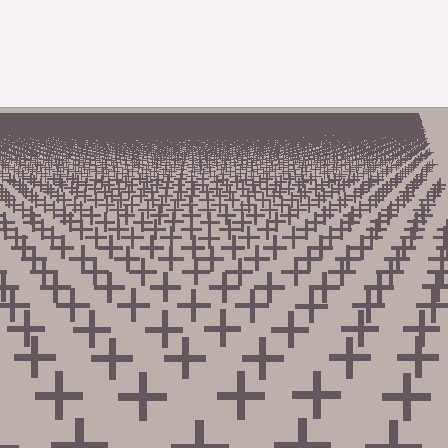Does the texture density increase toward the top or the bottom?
Density increases toward the top.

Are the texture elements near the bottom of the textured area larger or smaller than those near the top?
Larger. Near the bottom, elements are closer to the viewer and appear at a bigger on-screen size.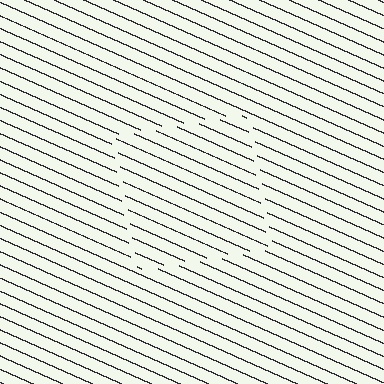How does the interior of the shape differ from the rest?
The interior of the shape contains the same grating, shifted by half a period — the contour is defined by the phase discontinuity where line-ends from the inner and outer gratings abut.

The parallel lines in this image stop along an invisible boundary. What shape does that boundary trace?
An illusory square. The interior of the shape contains the same grating, shifted by half a period — the contour is defined by the phase discontinuity where line-ends from the inner and outer gratings abut.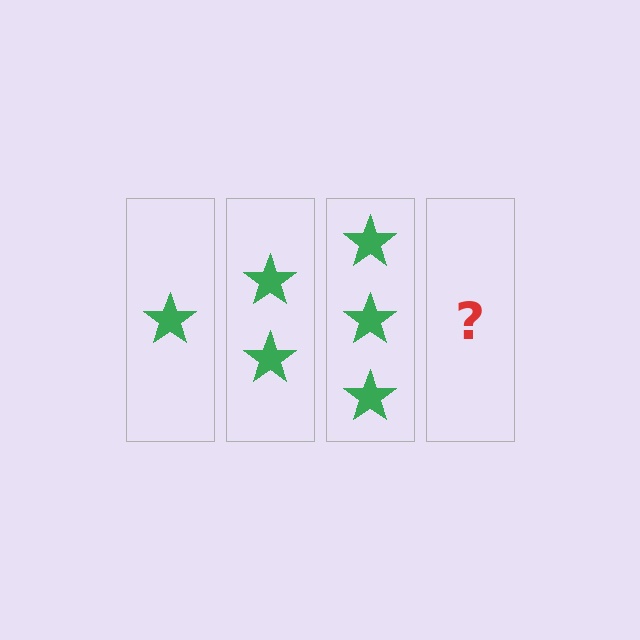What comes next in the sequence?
The next element should be 4 stars.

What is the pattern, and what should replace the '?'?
The pattern is that each step adds one more star. The '?' should be 4 stars.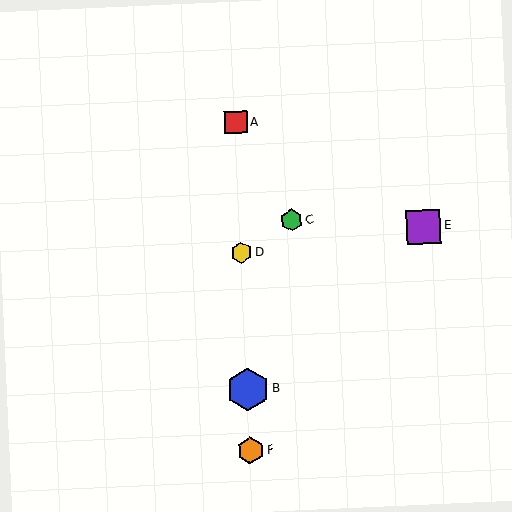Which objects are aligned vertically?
Objects A, B, D, F are aligned vertically.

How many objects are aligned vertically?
4 objects (A, B, D, F) are aligned vertically.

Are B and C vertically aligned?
No, B is at x≈248 and C is at x≈291.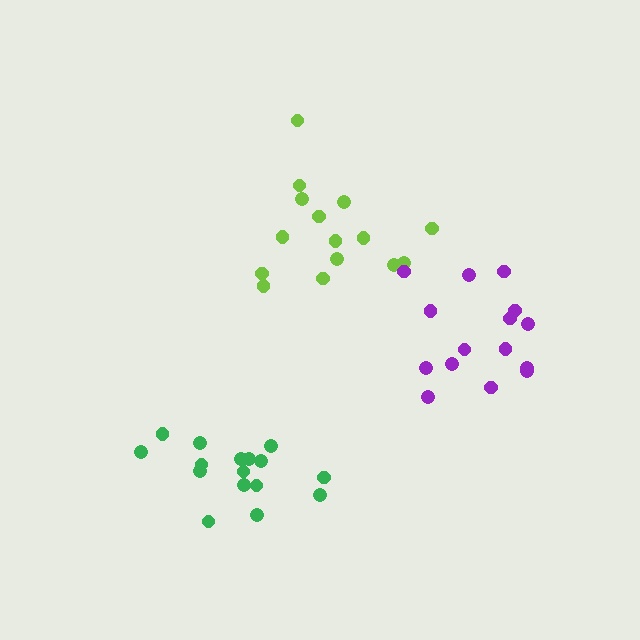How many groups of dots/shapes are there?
There are 3 groups.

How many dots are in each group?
Group 1: 15 dots, Group 2: 16 dots, Group 3: 15 dots (46 total).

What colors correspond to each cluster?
The clusters are colored: lime, green, purple.